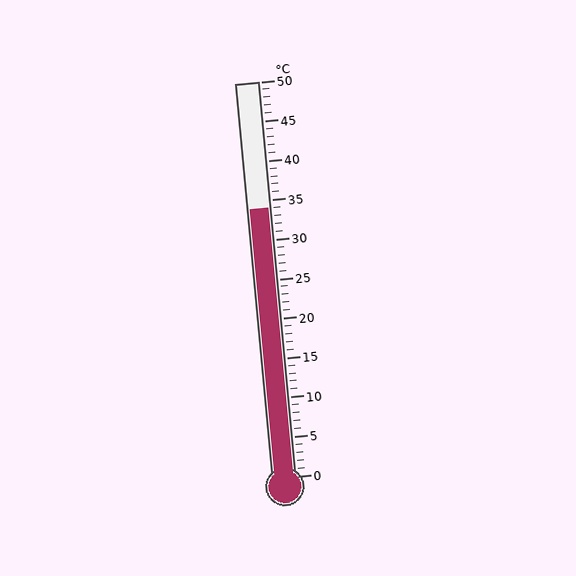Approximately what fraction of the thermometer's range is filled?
The thermometer is filled to approximately 70% of its range.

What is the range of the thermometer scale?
The thermometer scale ranges from 0°C to 50°C.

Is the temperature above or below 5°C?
The temperature is above 5°C.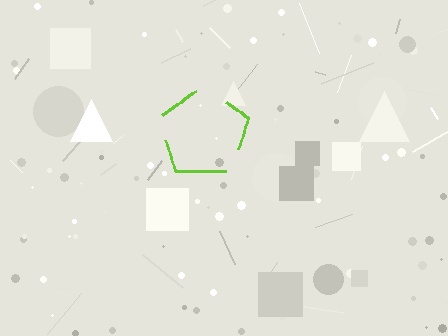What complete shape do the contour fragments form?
The contour fragments form a pentagon.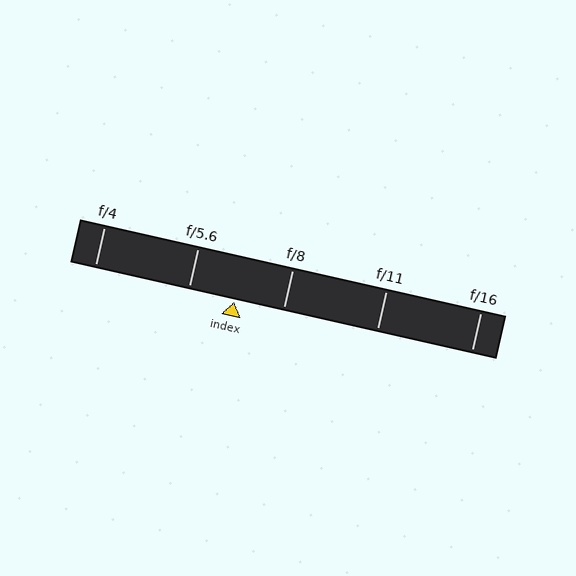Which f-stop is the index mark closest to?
The index mark is closest to f/5.6.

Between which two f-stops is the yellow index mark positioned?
The index mark is between f/5.6 and f/8.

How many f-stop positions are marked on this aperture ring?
There are 5 f-stop positions marked.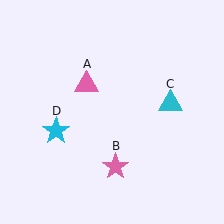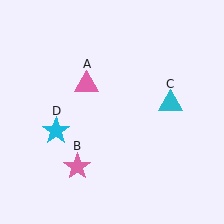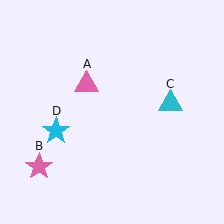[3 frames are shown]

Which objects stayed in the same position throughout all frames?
Pink triangle (object A) and cyan triangle (object C) and cyan star (object D) remained stationary.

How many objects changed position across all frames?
1 object changed position: pink star (object B).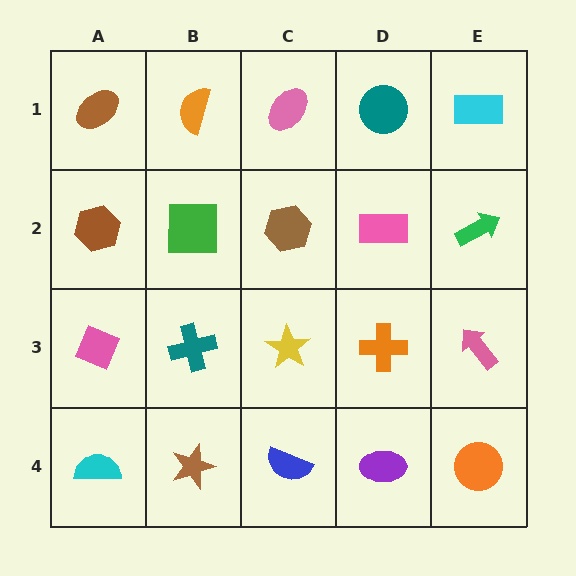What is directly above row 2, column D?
A teal circle.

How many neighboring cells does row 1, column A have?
2.